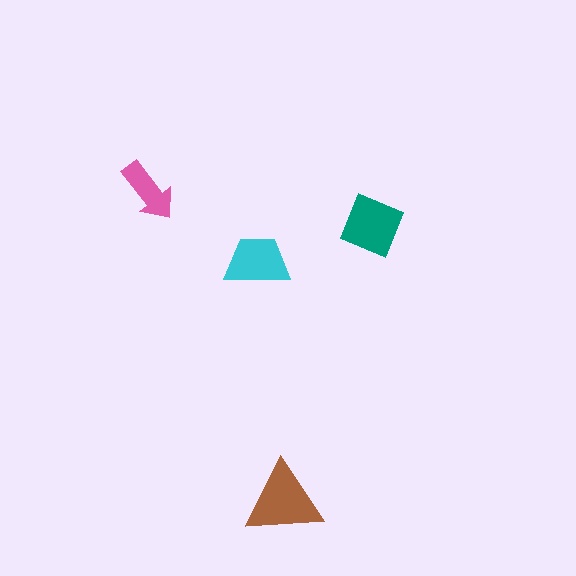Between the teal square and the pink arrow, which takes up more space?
The teal square.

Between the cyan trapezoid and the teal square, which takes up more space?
The teal square.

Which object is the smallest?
The pink arrow.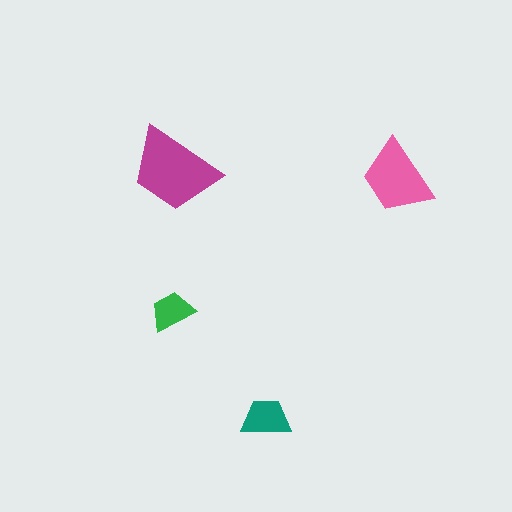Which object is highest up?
The magenta trapezoid is topmost.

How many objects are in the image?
There are 4 objects in the image.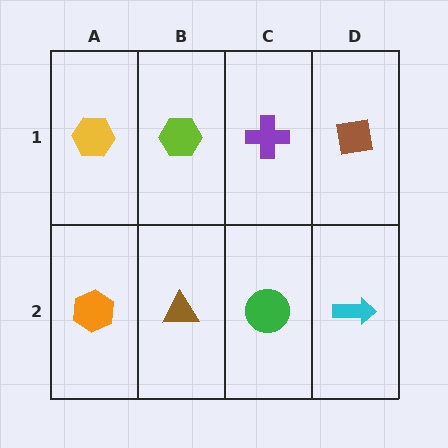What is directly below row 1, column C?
A green circle.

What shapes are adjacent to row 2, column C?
A purple cross (row 1, column C), a brown triangle (row 2, column B), a cyan arrow (row 2, column D).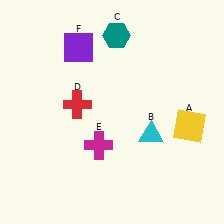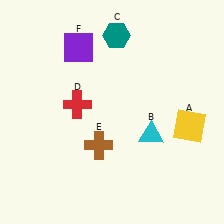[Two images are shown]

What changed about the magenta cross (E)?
In Image 1, E is magenta. In Image 2, it changed to brown.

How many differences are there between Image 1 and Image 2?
There is 1 difference between the two images.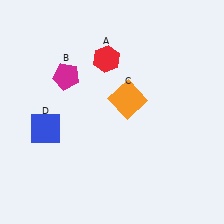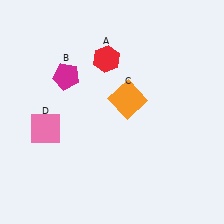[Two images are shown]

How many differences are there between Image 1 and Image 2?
There is 1 difference between the two images.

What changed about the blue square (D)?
In Image 1, D is blue. In Image 2, it changed to pink.